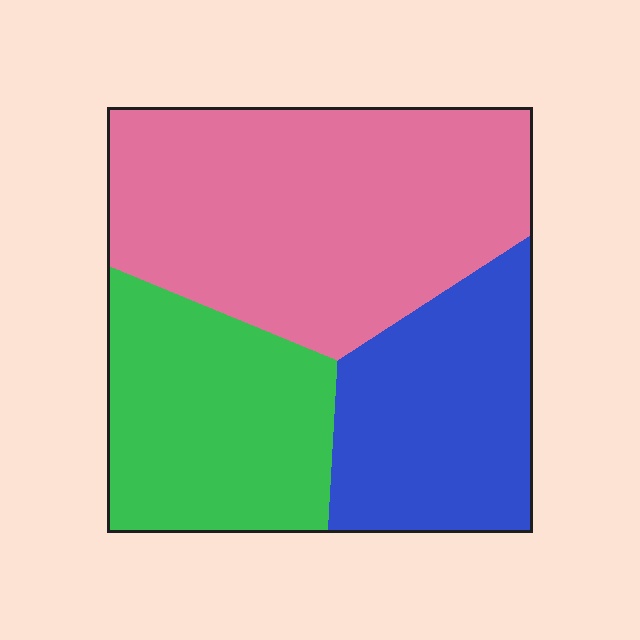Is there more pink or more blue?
Pink.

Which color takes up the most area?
Pink, at roughly 45%.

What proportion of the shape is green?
Green takes up between a quarter and a half of the shape.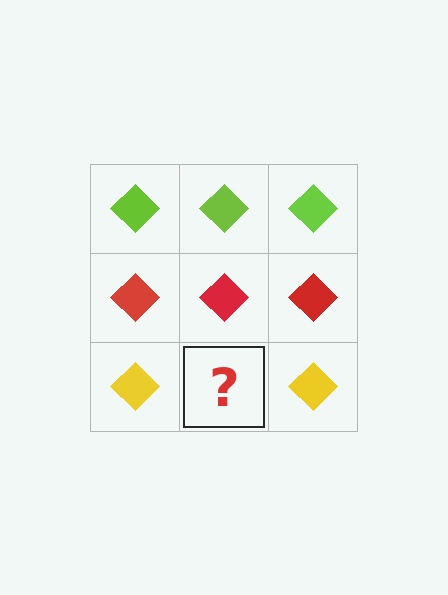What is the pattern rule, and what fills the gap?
The rule is that each row has a consistent color. The gap should be filled with a yellow diamond.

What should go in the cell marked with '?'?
The missing cell should contain a yellow diamond.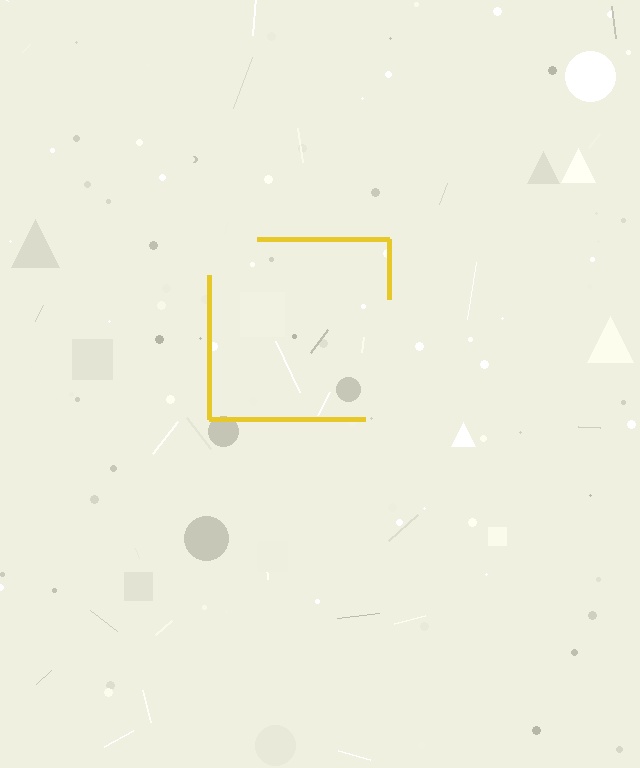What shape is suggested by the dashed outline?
The dashed outline suggests a square.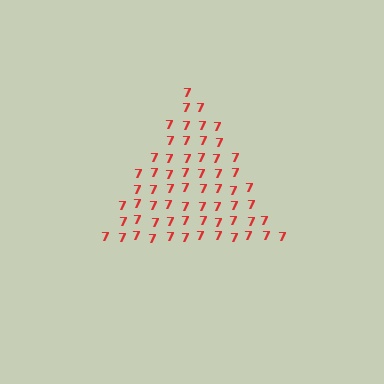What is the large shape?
The large shape is a triangle.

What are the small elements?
The small elements are digit 7's.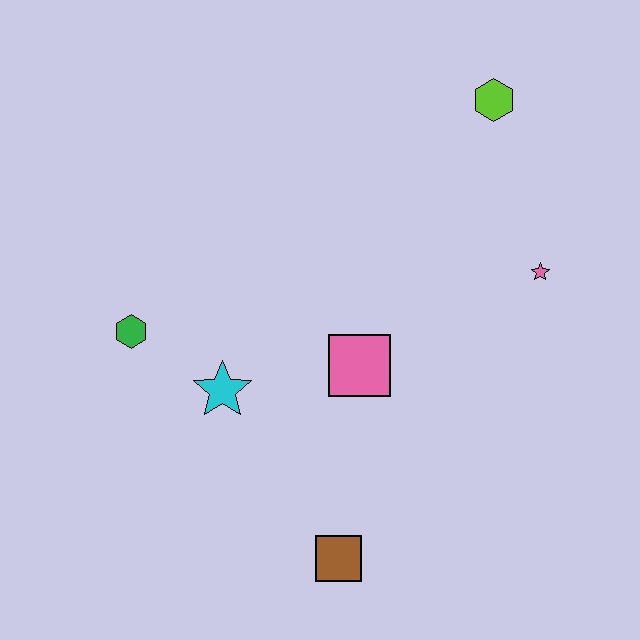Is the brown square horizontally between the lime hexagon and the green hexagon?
Yes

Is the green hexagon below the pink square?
No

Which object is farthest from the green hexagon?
The lime hexagon is farthest from the green hexagon.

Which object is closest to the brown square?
The pink square is closest to the brown square.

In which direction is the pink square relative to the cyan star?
The pink square is to the right of the cyan star.